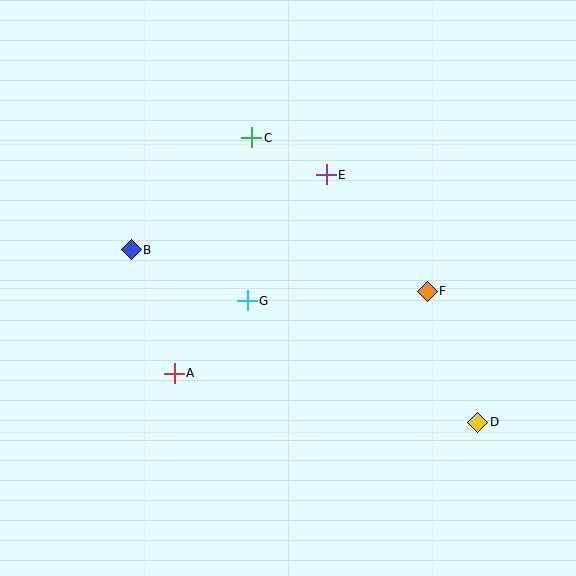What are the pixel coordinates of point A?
Point A is at (174, 373).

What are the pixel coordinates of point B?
Point B is at (131, 250).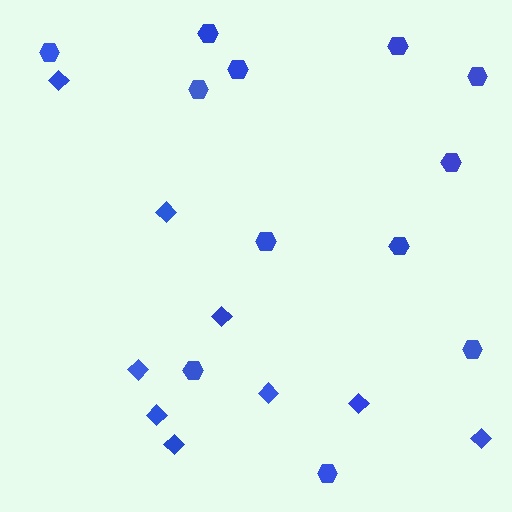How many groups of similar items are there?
There are 2 groups: one group of hexagons (12) and one group of diamonds (9).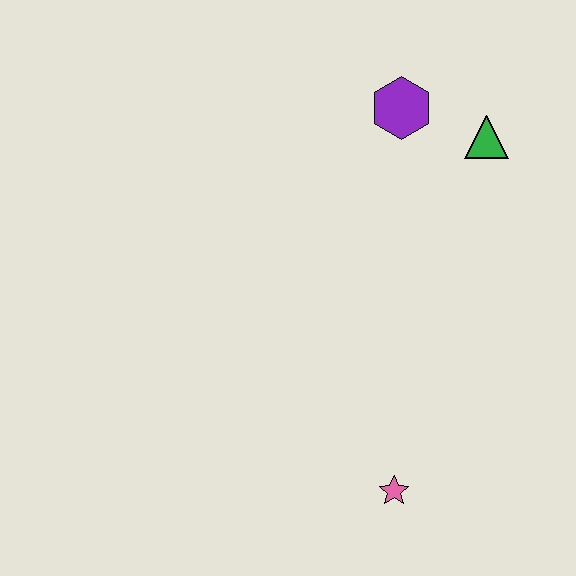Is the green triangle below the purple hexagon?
Yes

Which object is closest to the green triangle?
The purple hexagon is closest to the green triangle.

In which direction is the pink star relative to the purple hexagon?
The pink star is below the purple hexagon.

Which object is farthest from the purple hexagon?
The pink star is farthest from the purple hexagon.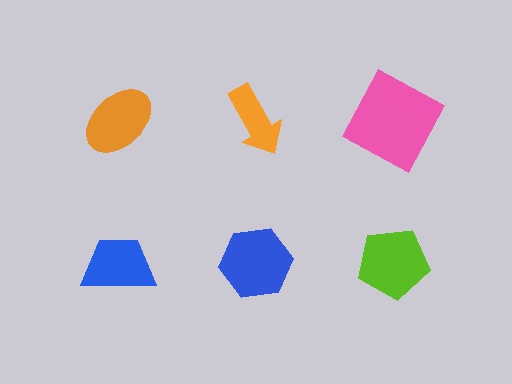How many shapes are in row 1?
3 shapes.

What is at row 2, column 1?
A blue trapezoid.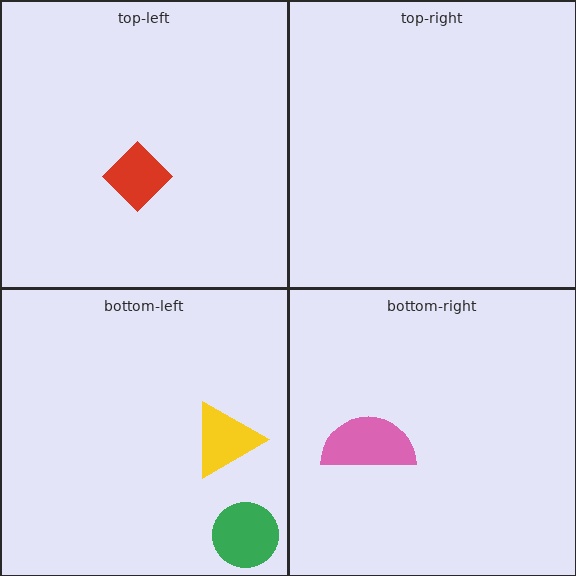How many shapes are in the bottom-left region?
2.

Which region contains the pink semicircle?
The bottom-right region.